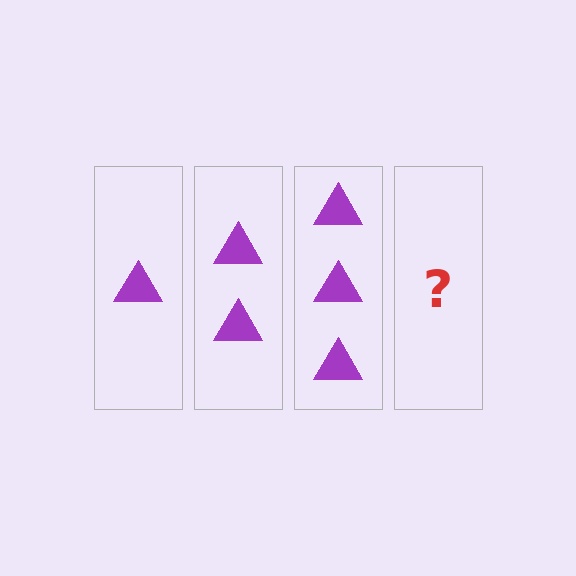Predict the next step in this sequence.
The next step is 4 triangles.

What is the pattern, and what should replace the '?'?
The pattern is that each step adds one more triangle. The '?' should be 4 triangles.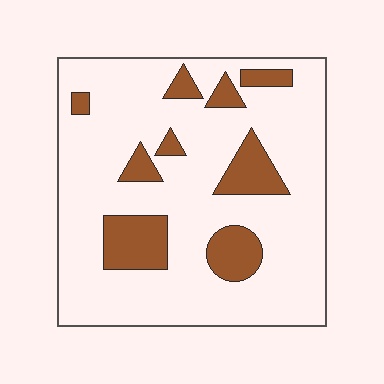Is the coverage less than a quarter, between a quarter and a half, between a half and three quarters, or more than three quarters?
Less than a quarter.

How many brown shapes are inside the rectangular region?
9.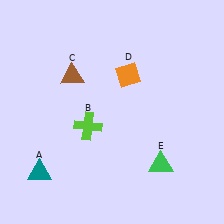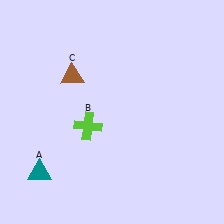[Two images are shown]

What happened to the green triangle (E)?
The green triangle (E) was removed in Image 2. It was in the bottom-right area of Image 1.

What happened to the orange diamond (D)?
The orange diamond (D) was removed in Image 2. It was in the top-right area of Image 1.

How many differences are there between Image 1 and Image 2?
There are 2 differences between the two images.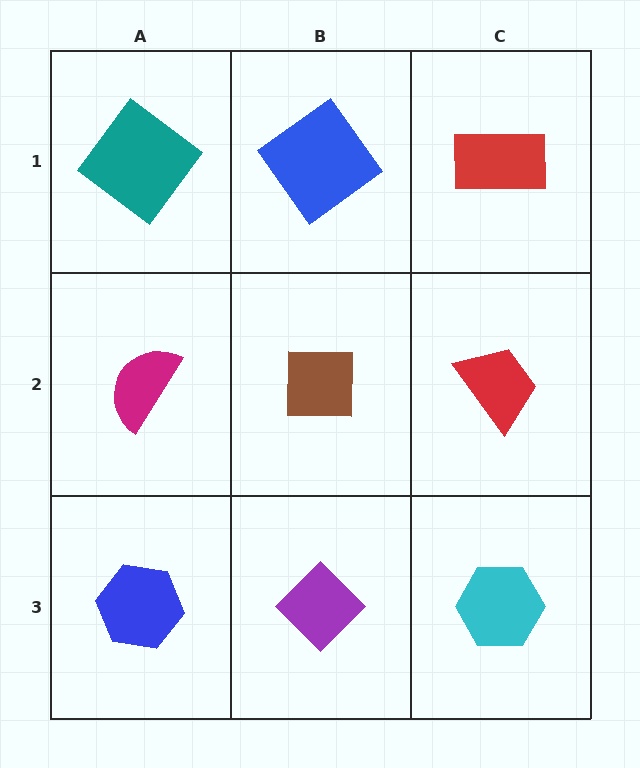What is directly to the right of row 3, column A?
A purple diamond.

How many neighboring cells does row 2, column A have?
3.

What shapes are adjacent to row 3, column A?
A magenta semicircle (row 2, column A), a purple diamond (row 3, column B).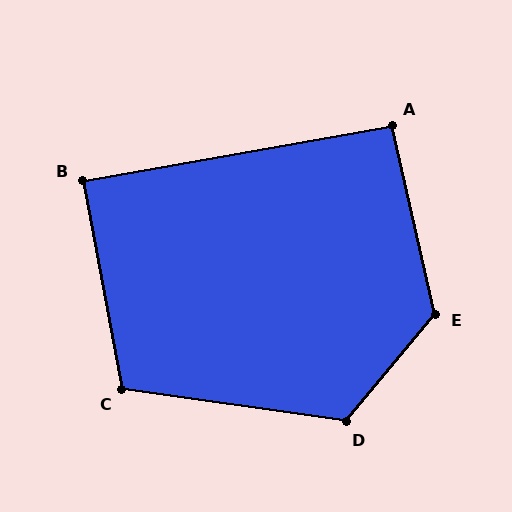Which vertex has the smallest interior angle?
B, at approximately 89 degrees.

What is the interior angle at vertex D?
Approximately 121 degrees (obtuse).